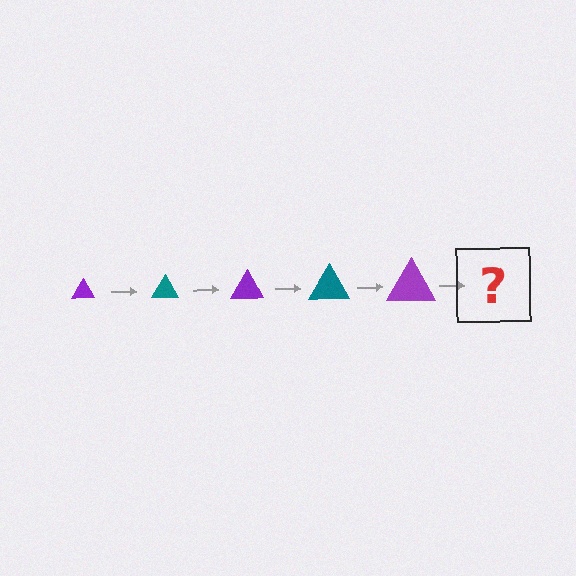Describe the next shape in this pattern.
It should be a teal triangle, larger than the previous one.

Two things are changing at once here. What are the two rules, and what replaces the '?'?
The two rules are that the triangle grows larger each step and the color cycles through purple and teal. The '?' should be a teal triangle, larger than the previous one.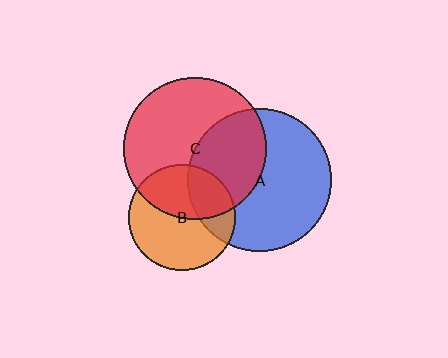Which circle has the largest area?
Circle A (blue).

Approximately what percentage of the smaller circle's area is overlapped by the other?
Approximately 25%.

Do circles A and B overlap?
Yes.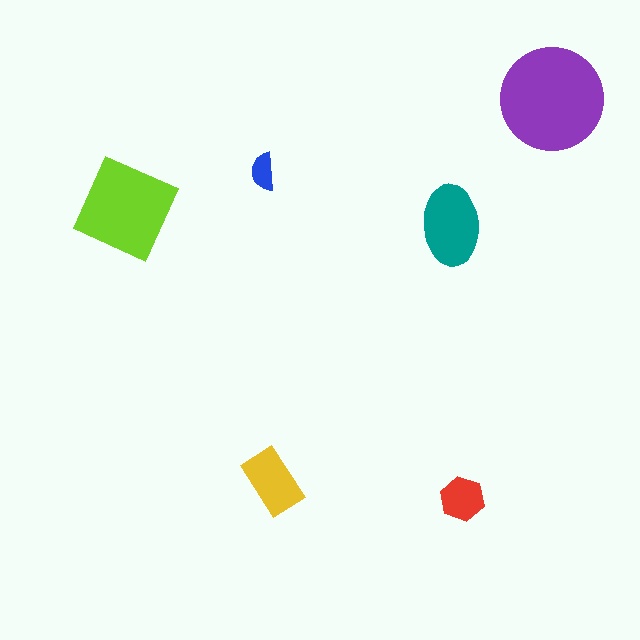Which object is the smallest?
The blue semicircle.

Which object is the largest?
The purple circle.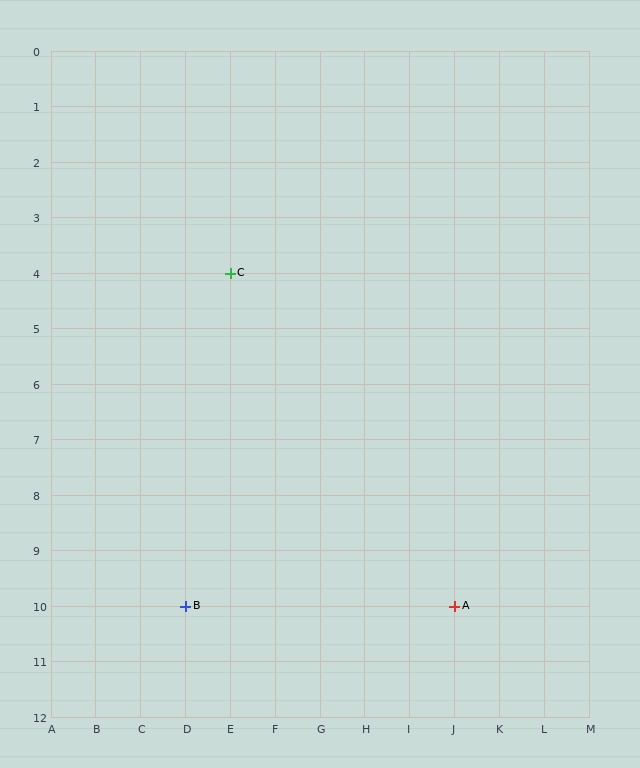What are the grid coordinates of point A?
Point A is at grid coordinates (J, 10).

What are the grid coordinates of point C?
Point C is at grid coordinates (E, 4).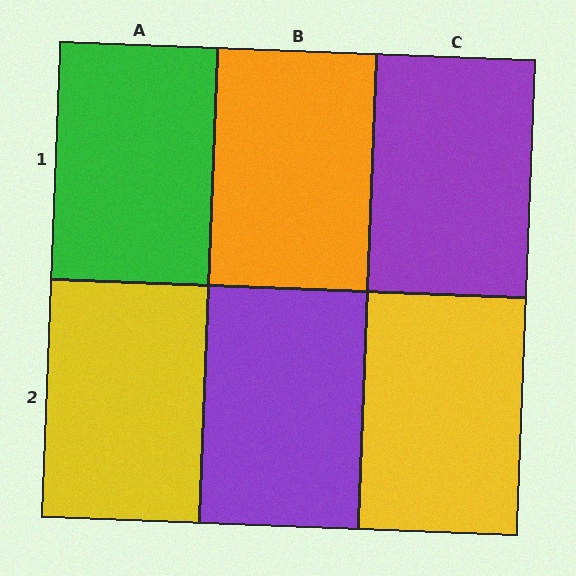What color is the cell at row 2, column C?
Yellow.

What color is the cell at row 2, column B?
Purple.